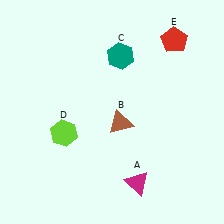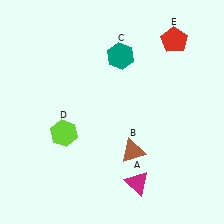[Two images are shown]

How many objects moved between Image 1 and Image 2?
1 object moved between the two images.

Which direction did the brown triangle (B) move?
The brown triangle (B) moved down.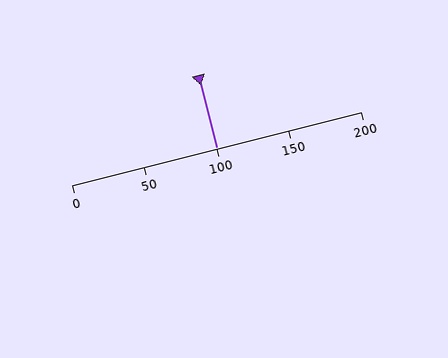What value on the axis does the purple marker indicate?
The marker indicates approximately 100.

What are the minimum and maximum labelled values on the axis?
The axis runs from 0 to 200.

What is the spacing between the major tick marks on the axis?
The major ticks are spaced 50 apart.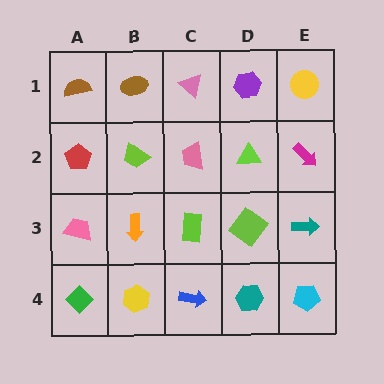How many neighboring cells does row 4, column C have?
3.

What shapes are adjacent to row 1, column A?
A red pentagon (row 2, column A), a brown ellipse (row 1, column B).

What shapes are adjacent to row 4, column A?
A pink trapezoid (row 3, column A), a yellow hexagon (row 4, column B).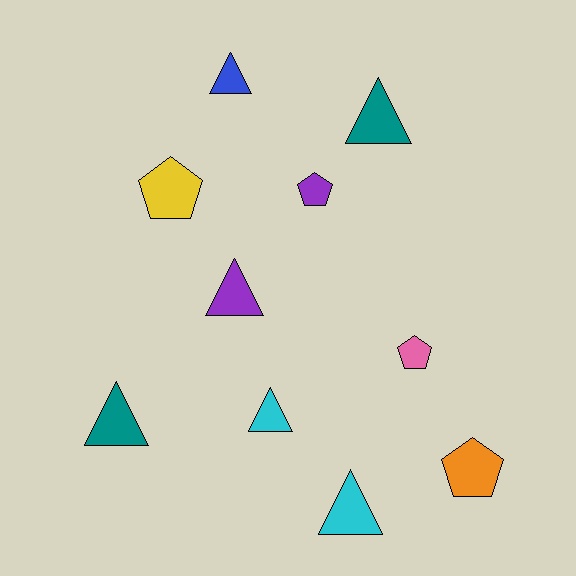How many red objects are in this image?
There are no red objects.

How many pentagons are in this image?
There are 4 pentagons.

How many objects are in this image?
There are 10 objects.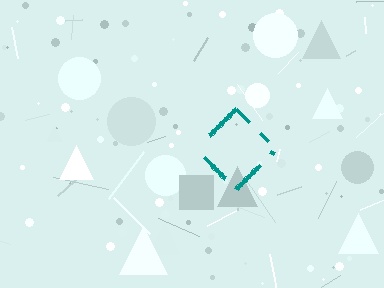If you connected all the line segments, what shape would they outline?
They would outline a diamond.